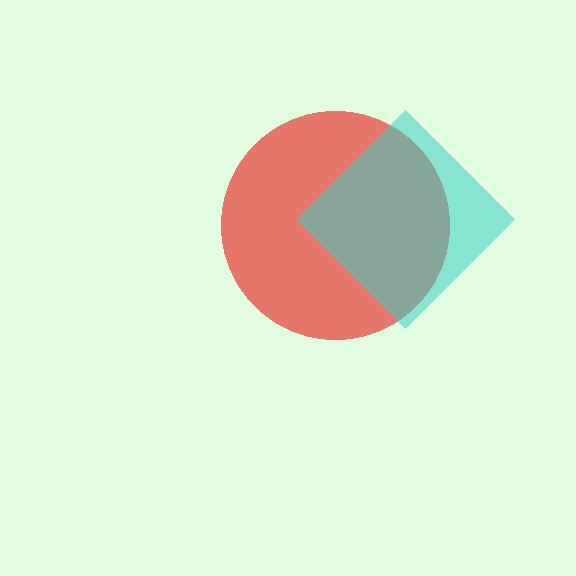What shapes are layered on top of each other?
The layered shapes are: a red circle, a cyan diamond.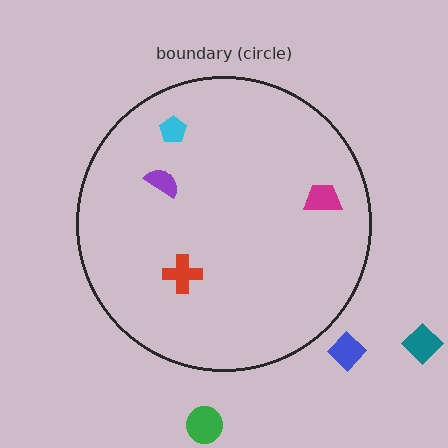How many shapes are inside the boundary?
4 inside, 3 outside.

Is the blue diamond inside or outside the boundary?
Outside.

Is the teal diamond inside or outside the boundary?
Outside.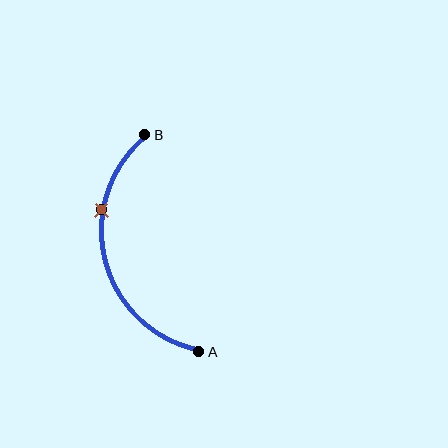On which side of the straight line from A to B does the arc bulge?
The arc bulges to the left of the straight line connecting A and B.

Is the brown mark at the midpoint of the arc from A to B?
No. The brown mark lies on the arc but is closer to endpoint B. The arc midpoint would be at the point on the curve equidistant along the arc from both A and B.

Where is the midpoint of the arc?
The arc midpoint is the point on the curve farthest from the straight line joining A and B. It sits to the left of that line.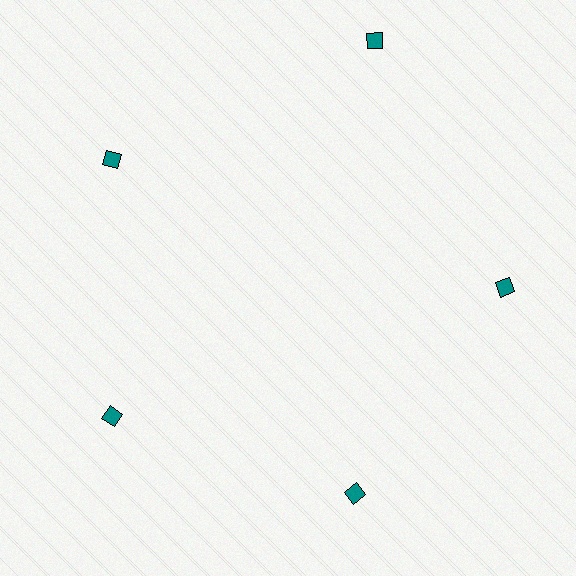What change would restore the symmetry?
The symmetry would be restored by moving it inward, back onto the ring so that all 5 diamonds sit at equal angles and equal distance from the center.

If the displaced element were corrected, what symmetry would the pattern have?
It would have 5-fold rotational symmetry — the pattern would map onto itself every 72 degrees.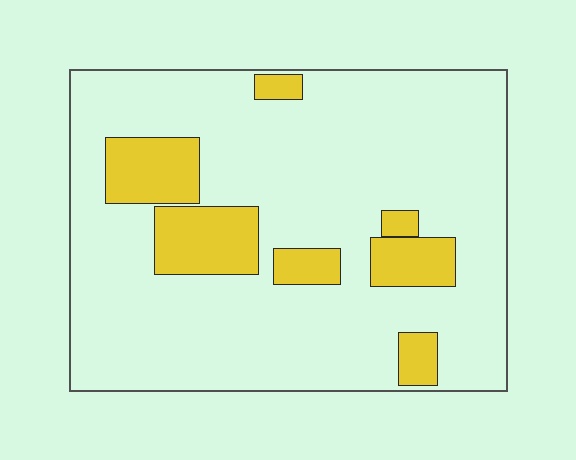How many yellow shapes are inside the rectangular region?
7.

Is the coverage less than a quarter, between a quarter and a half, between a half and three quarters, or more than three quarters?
Less than a quarter.